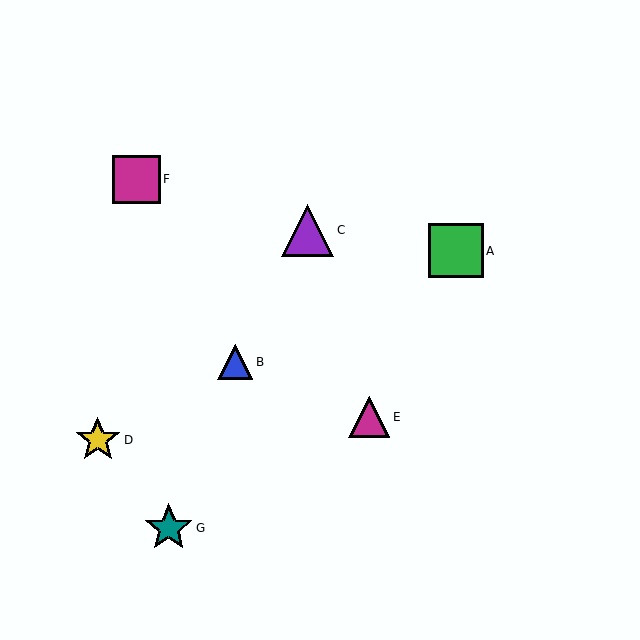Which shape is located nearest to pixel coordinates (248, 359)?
The blue triangle (labeled B) at (235, 362) is nearest to that location.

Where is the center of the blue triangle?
The center of the blue triangle is at (235, 362).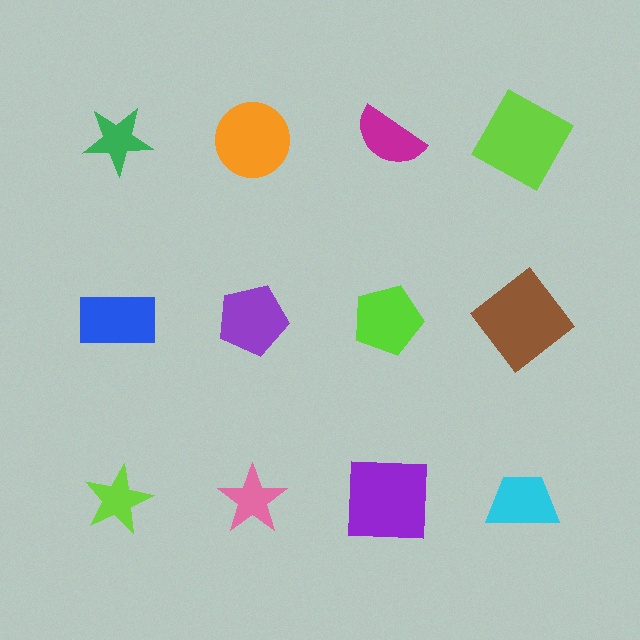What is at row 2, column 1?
A blue rectangle.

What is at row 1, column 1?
A green star.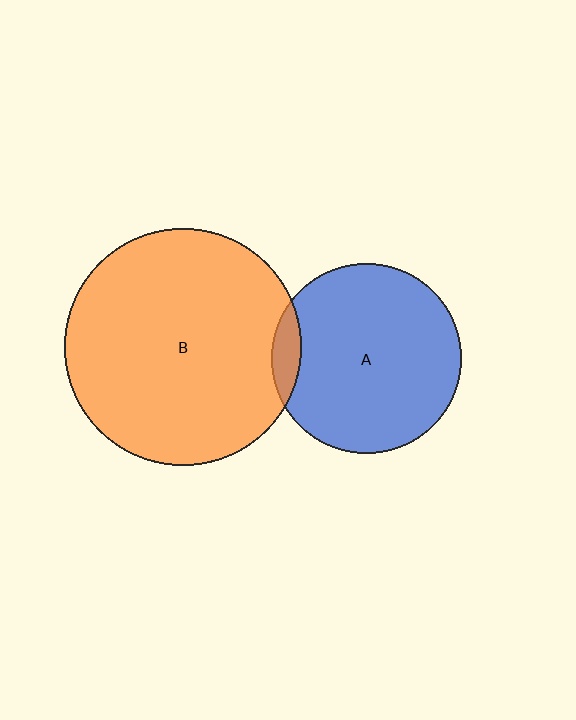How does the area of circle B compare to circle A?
Approximately 1.6 times.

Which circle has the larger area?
Circle B (orange).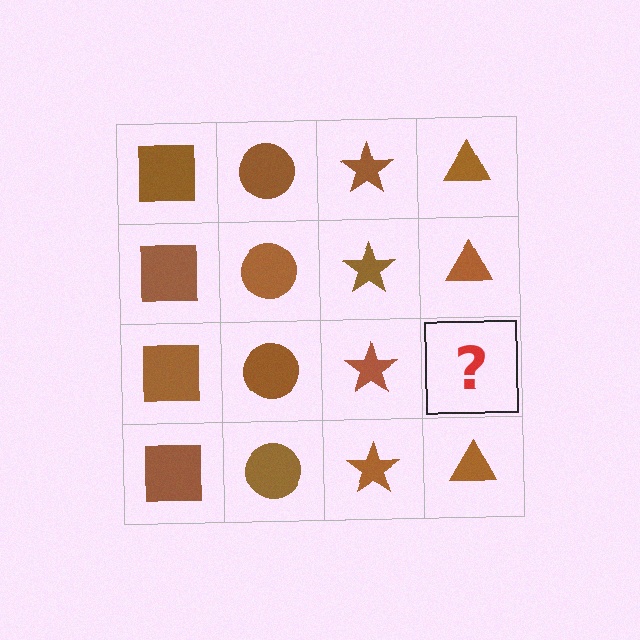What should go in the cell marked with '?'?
The missing cell should contain a brown triangle.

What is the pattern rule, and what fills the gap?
The rule is that each column has a consistent shape. The gap should be filled with a brown triangle.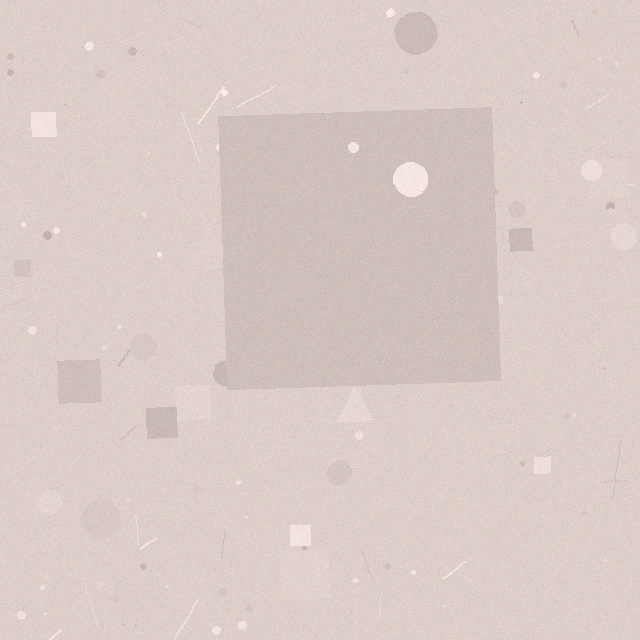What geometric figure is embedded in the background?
A square is embedded in the background.